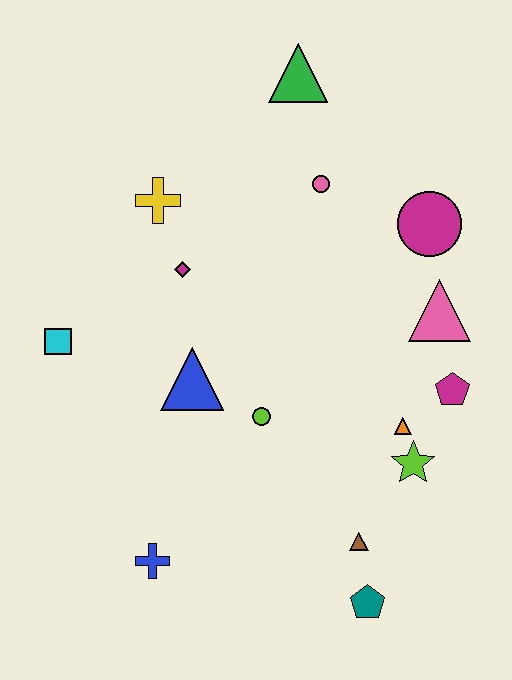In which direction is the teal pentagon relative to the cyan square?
The teal pentagon is to the right of the cyan square.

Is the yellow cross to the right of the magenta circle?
No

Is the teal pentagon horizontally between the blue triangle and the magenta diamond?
No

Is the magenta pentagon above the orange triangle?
Yes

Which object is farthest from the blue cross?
The green triangle is farthest from the blue cross.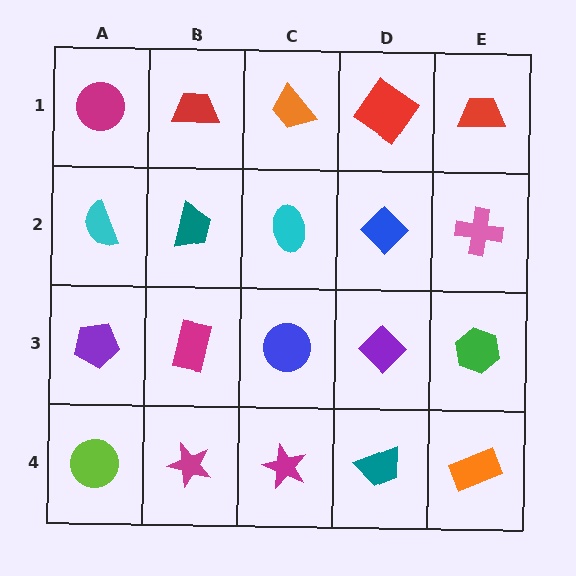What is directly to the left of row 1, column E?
A red diamond.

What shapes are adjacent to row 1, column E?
A pink cross (row 2, column E), a red diamond (row 1, column D).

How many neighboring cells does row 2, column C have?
4.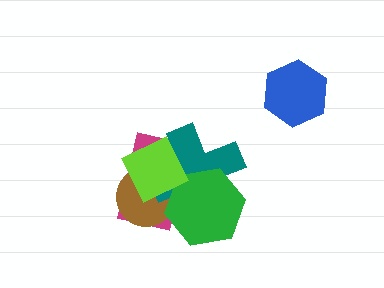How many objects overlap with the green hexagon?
4 objects overlap with the green hexagon.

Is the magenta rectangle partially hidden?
Yes, it is partially covered by another shape.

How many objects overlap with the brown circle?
4 objects overlap with the brown circle.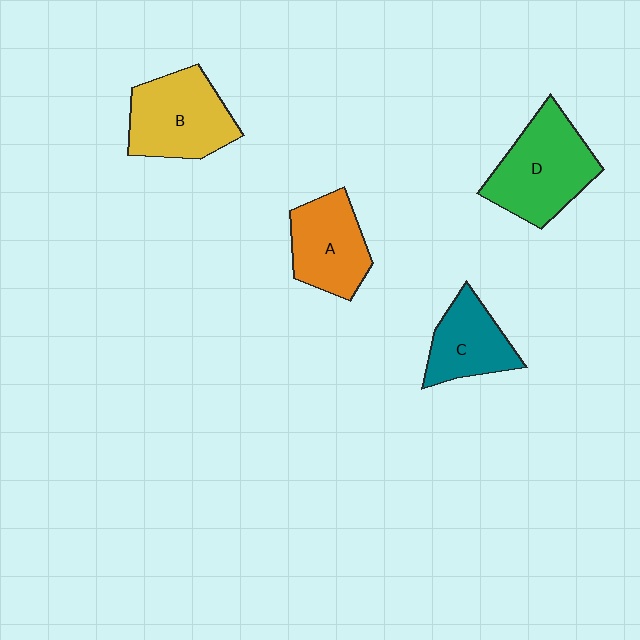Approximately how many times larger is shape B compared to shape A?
Approximately 1.2 times.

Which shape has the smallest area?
Shape C (teal).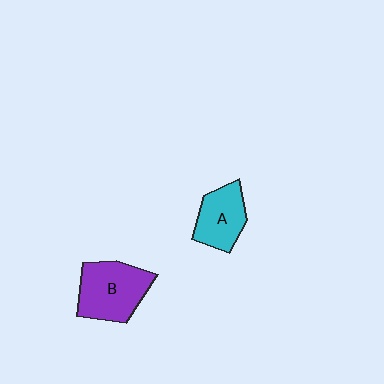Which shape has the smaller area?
Shape A (cyan).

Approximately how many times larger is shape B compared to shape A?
Approximately 1.4 times.